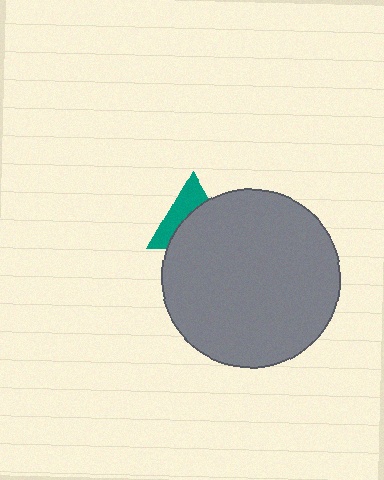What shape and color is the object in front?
The object in front is a gray circle.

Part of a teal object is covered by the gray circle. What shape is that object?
It is a triangle.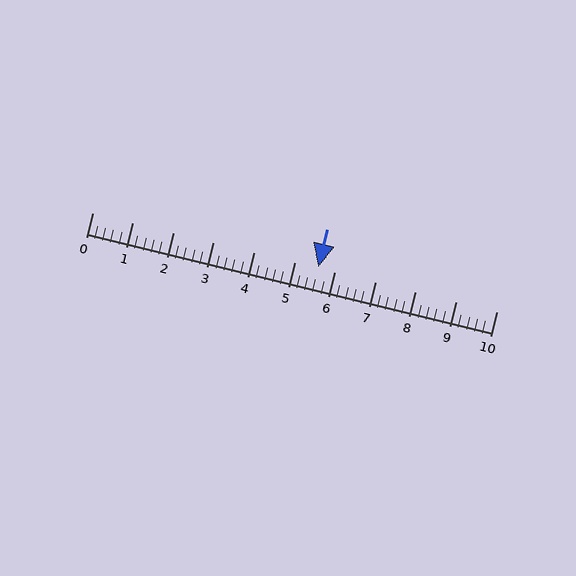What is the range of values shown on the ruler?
The ruler shows values from 0 to 10.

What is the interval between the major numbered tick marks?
The major tick marks are spaced 1 units apart.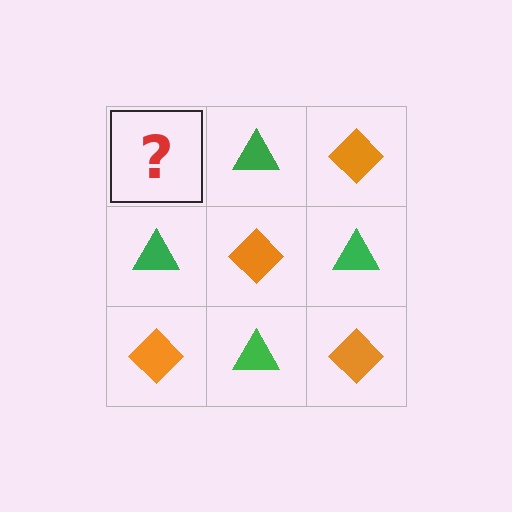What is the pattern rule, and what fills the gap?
The rule is that it alternates orange diamond and green triangle in a checkerboard pattern. The gap should be filled with an orange diamond.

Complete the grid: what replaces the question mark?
The question mark should be replaced with an orange diamond.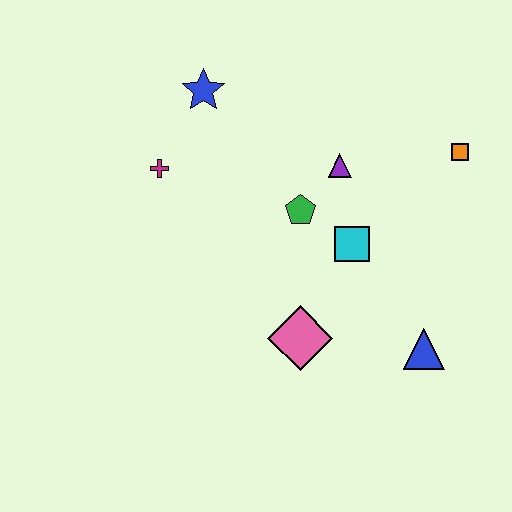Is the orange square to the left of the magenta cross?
No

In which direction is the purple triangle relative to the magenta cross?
The purple triangle is to the right of the magenta cross.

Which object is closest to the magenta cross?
The blue star is closest to the magenta cross.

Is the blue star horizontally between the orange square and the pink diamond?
No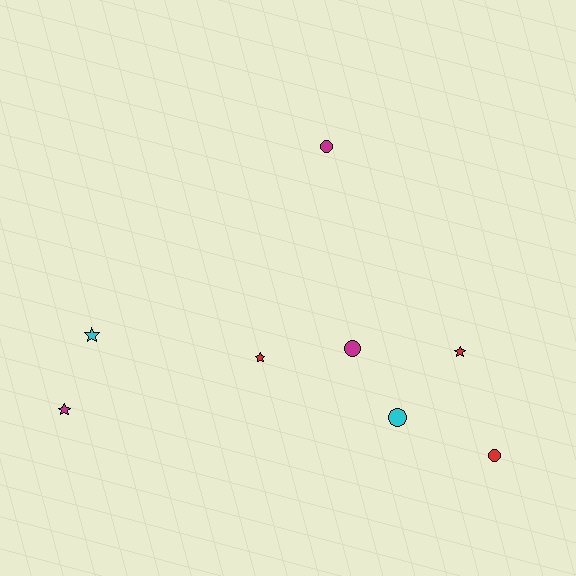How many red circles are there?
There is 1 red circle.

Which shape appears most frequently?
Star, with 4 objects.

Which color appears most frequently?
Magenta, with 3 objects.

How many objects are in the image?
There are 8 objects.